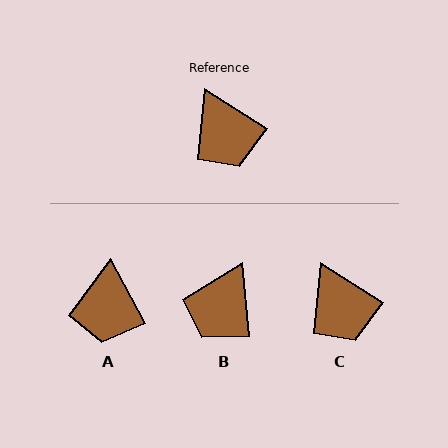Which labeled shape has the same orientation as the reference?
C.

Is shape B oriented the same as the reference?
No, it is off by about 53 degrees.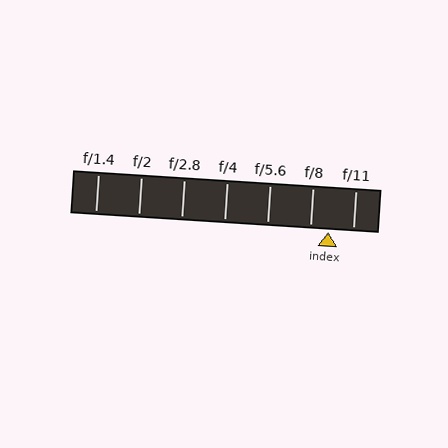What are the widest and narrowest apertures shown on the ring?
The widest aperture shown is f/1.4 and the narrowest is f/11.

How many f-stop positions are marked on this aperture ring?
There are 7 f-stop positions marked.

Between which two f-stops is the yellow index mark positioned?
The index mark is between f/8 and f/11.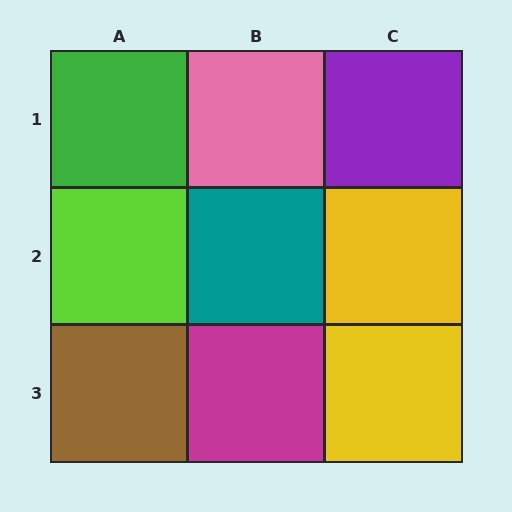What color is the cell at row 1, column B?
Pink.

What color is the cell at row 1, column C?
Purple.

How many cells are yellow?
2 cells are yellow.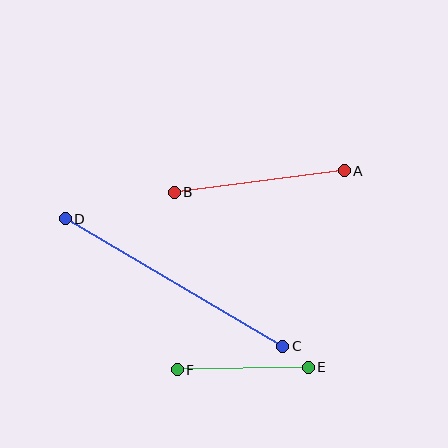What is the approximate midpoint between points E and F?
The midpoint is at approximately (243, 369) pixels.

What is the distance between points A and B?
The distance is approximately 171 pixels.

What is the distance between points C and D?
The distance is approximately 252 pixels.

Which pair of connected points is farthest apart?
Points C and D are farthest apart.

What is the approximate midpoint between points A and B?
The midpoint is at approximately (259, 181) pixels.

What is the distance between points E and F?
The distance is approximately 131 pixels.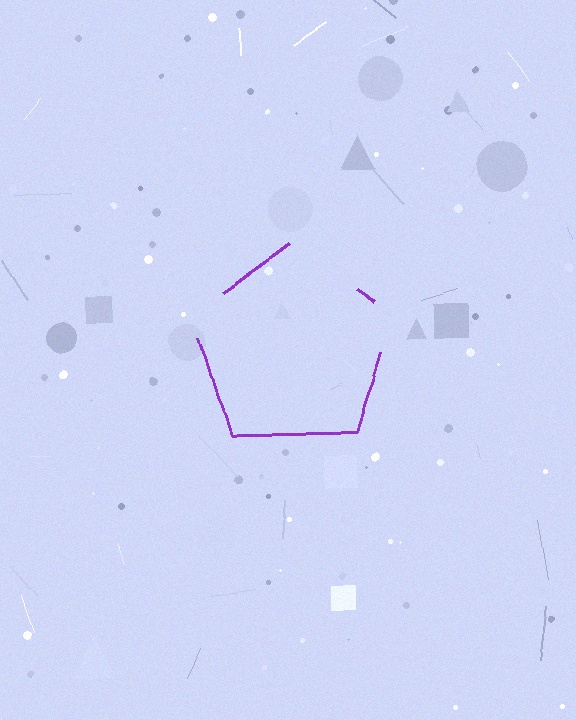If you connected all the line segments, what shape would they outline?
They would outline a pentagon.